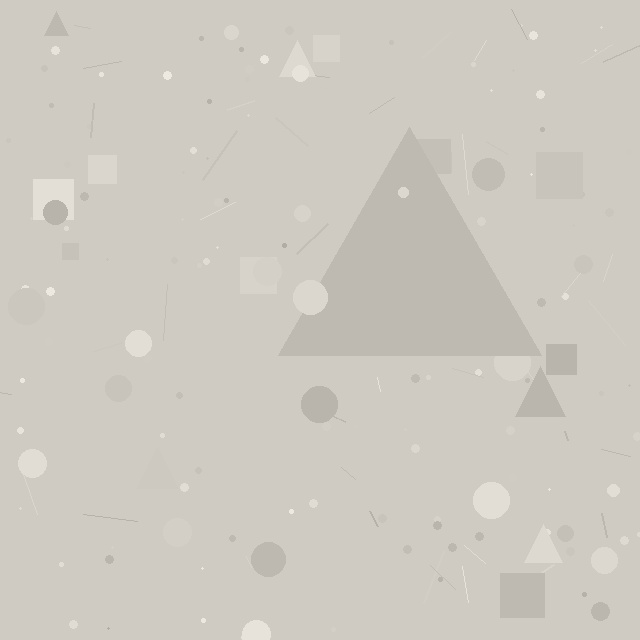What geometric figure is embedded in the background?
A triangle is embedded in the background.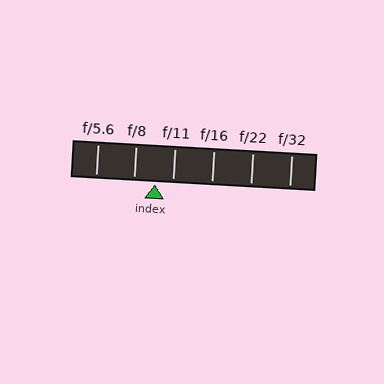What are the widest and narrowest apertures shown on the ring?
The widest aperture shown is f/5.6 and the narrowest is f/32.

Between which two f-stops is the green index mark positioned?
The index mark is between f/8 and f/11.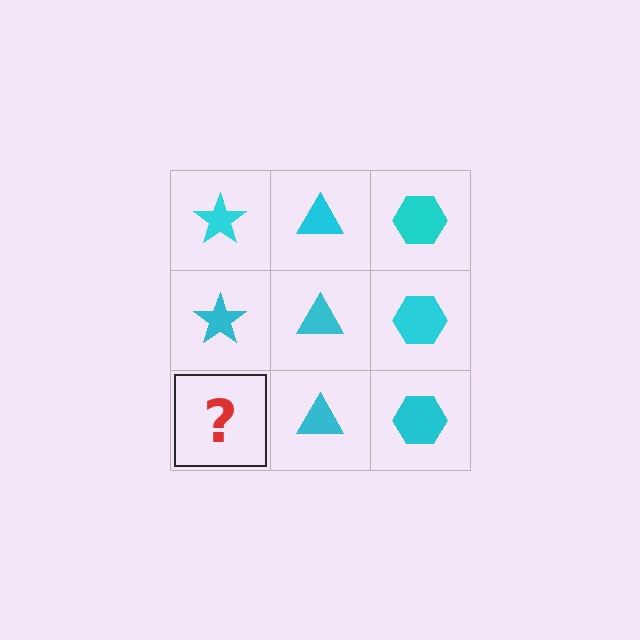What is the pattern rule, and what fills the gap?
The rule is that each column has a consistent shape. The gap should be filled with a cyan star.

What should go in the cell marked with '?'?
The missing cell should contain a cyan star.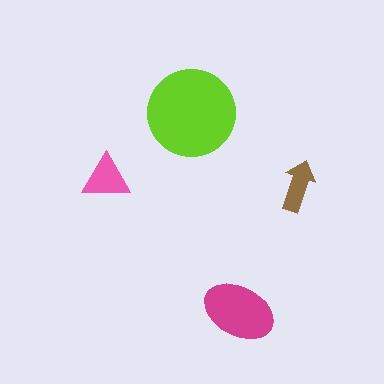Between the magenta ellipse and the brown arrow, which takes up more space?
The magenta ellipse.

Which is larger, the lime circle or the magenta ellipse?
The lime circle.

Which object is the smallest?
The brown arrow.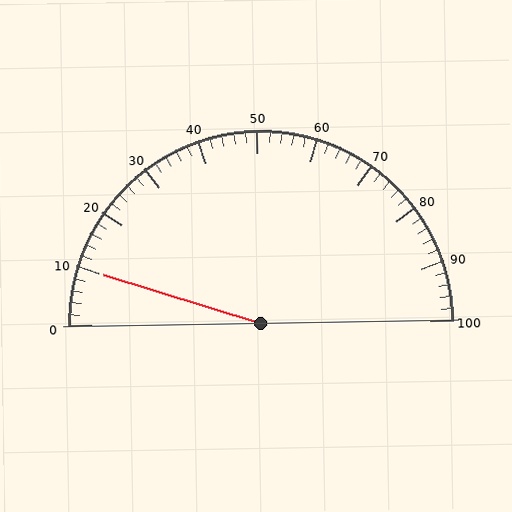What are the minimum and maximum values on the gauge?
The gauge ranges from 0 to 100.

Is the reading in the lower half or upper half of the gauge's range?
The reading is in the lower half of the range (0 to 100).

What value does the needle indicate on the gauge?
The needle indicates approximately 10.